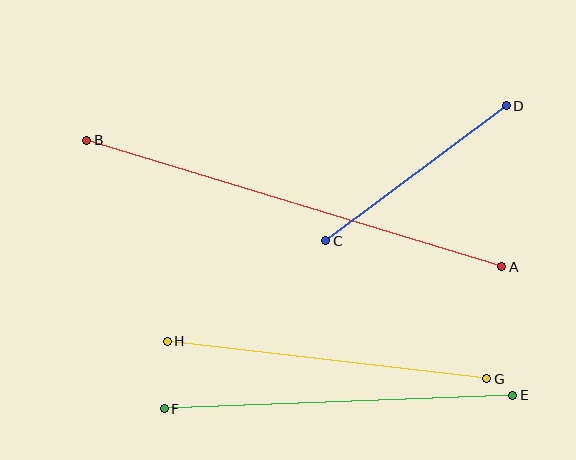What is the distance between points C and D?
The distance is approximately 226 pixels.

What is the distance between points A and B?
The distance is approximately 434 pixels.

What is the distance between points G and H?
The distance is approximately 321 pixels.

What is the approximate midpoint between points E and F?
The midpoint is at approximately (338, 402) pixels.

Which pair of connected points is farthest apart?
Points A and B are farthest apart.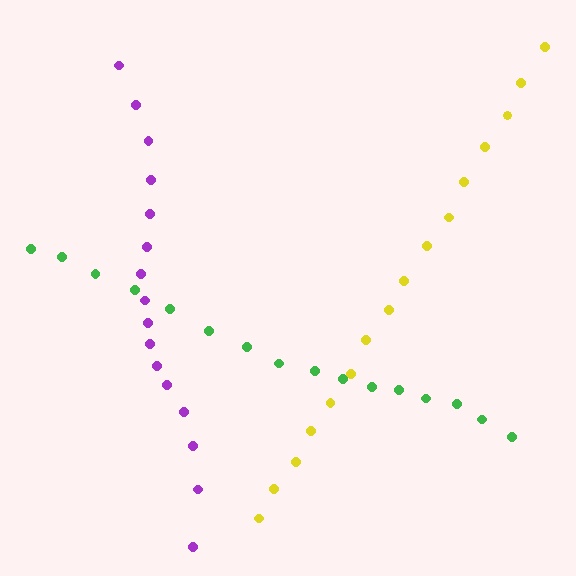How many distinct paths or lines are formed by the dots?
There are 3 distinct paths.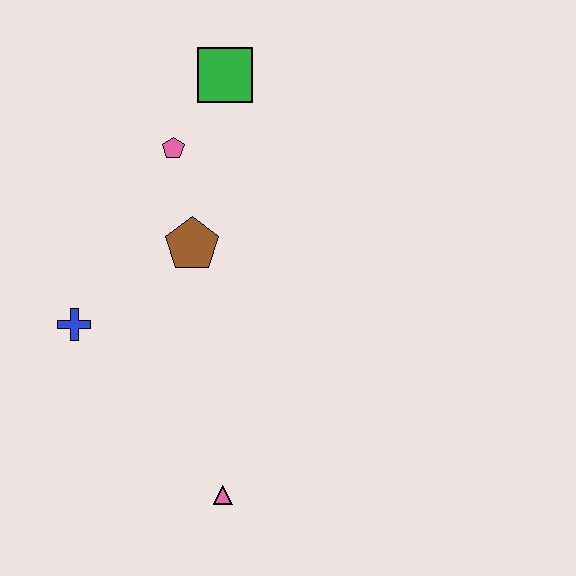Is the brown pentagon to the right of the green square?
No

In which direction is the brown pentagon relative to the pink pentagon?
The brown pentagon is below the pink pentagon.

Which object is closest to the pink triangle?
The blue cross is closest to the pink triangle.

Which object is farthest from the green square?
The pink triangle is farthest from the green square.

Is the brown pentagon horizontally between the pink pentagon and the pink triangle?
Yes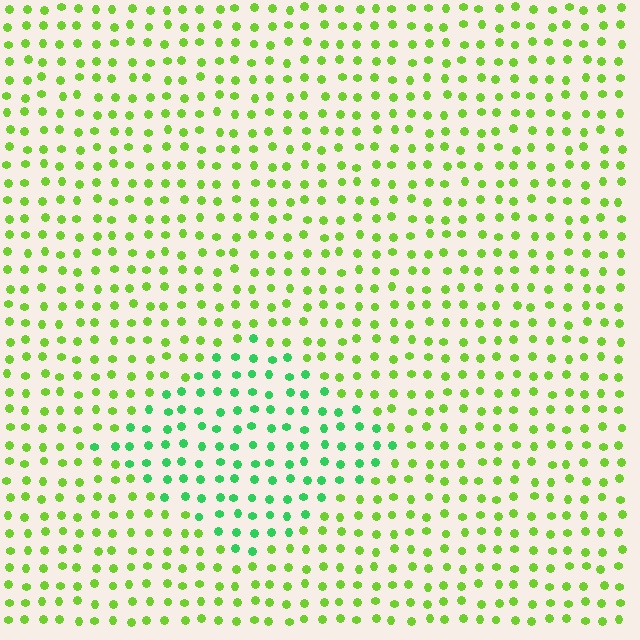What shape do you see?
I see a diamond.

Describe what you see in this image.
The image is filled with small lime elements in a uniform arrangement. A diamond-shaped region is visible where the elements are tinted to a slightly different hue, forming a subtle color boundary.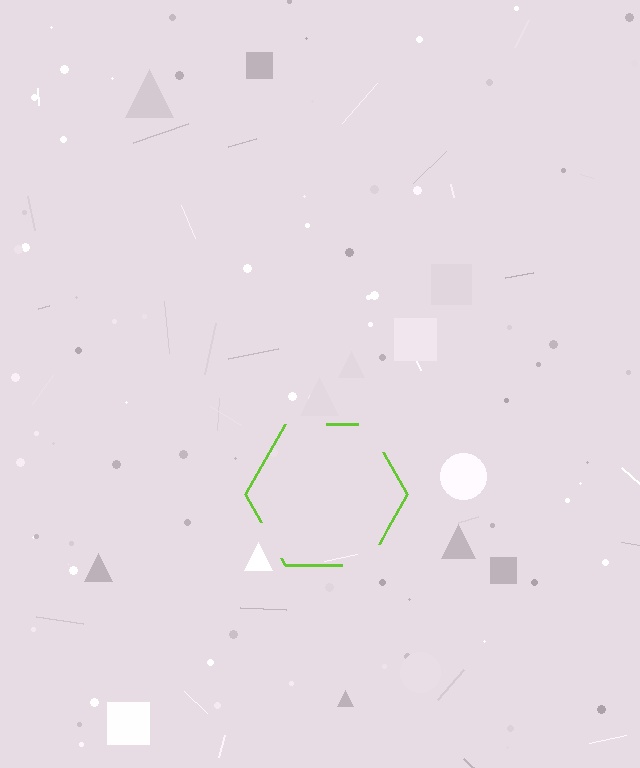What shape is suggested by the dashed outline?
The dashed outline suggests a hexagon.